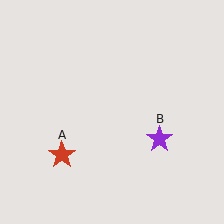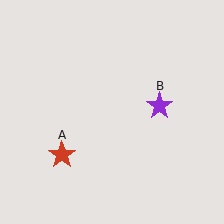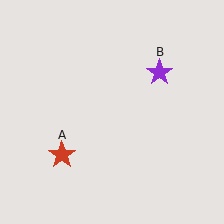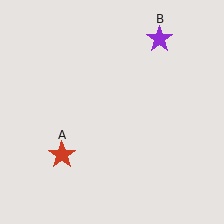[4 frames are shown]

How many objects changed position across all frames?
1 object changed position: purple star (object B).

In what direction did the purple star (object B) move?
The purple star (object B) moved up.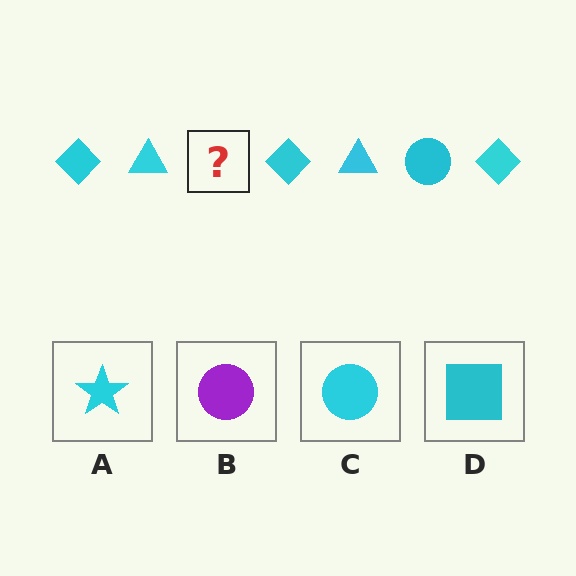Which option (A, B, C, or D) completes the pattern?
C.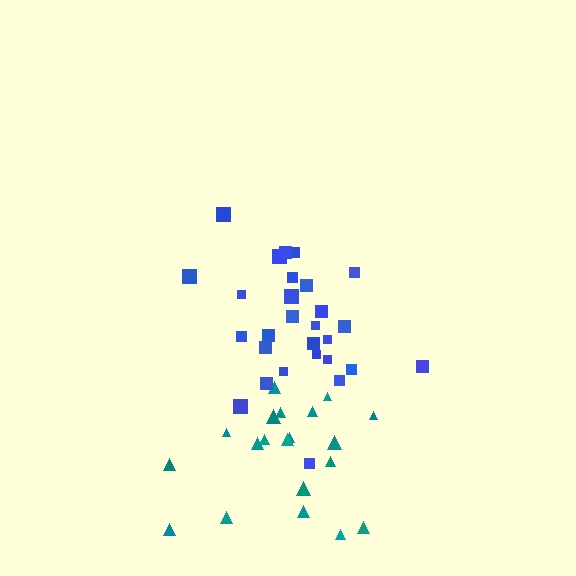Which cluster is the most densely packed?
Blue.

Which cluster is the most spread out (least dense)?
Teal.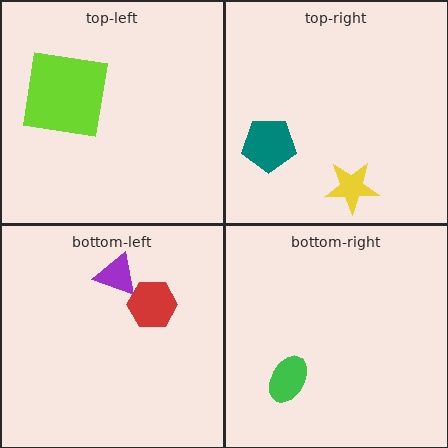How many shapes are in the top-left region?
1.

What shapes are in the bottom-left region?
The purple triangle, the red hexagon.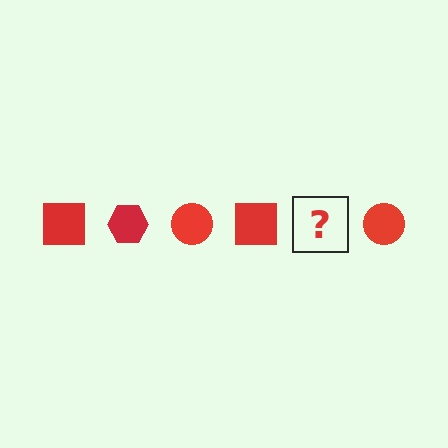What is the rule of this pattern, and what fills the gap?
The rule is that the pattern cycles through square, hexagon, circle shapes in red. The gap should be filled with a red hexagon.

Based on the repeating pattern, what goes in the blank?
The blank should be a red hexagon.